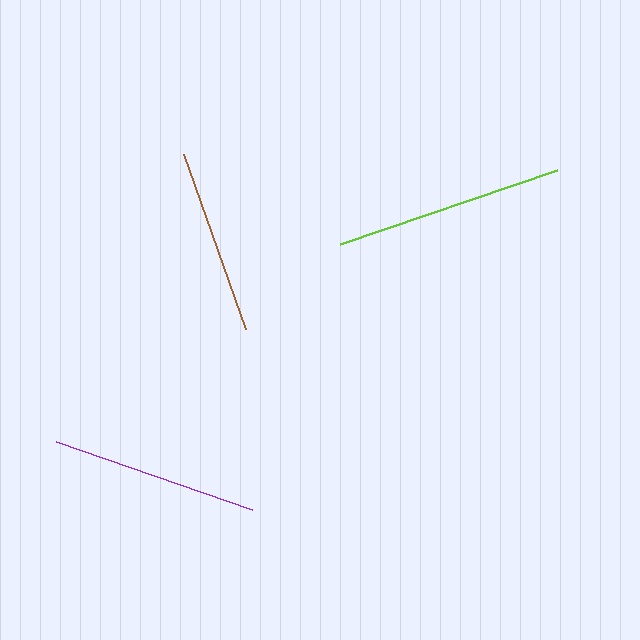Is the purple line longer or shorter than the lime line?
The lime line is longer than the purple line.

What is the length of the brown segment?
The brown segment is approximately 186 pixels long.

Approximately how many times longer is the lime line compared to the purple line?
The lime line is approximately 1.1 times the length of the purple line.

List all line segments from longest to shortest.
From longest to shortest: lime, purple, brown.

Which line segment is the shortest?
The brown line is the shortest at approximately 186 pixels.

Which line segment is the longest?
The lime line is the longest at approximately 229 pixels.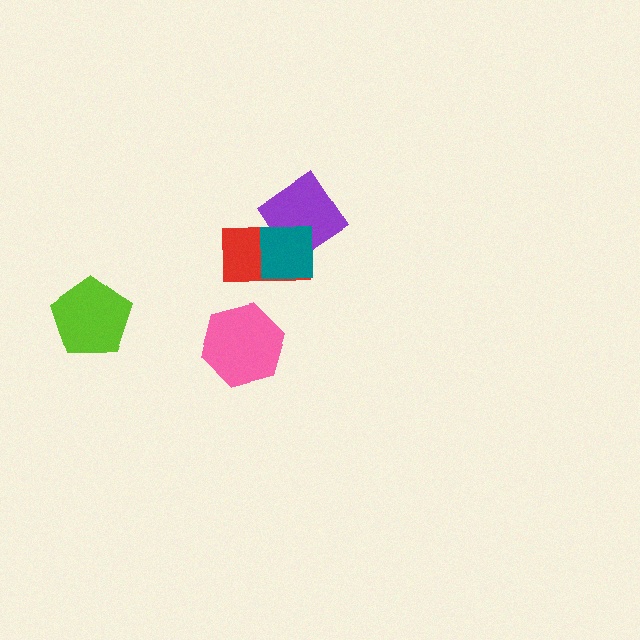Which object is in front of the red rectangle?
The teal square is in front of the red rectangle.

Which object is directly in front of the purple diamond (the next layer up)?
The red rectangle is directly in front of the purple diamond.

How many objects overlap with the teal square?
2 objects overlap with the teal square.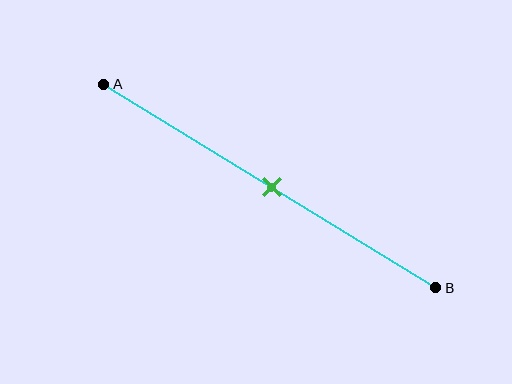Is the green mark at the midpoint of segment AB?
Yes, the mark is approximately at the midpoint.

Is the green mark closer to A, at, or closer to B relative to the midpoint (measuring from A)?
The green mark is approximately at the midpoint of segment AB.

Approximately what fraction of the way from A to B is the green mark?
The green mark is approximately 50% of the way from A to B.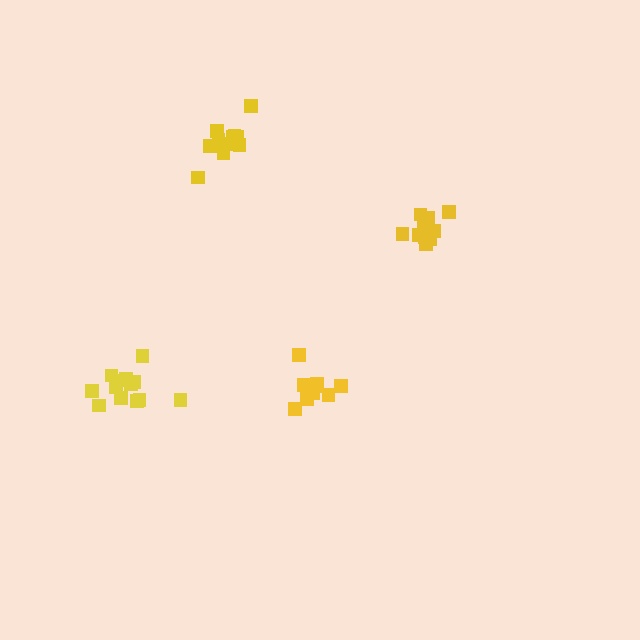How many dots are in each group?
Group 1: 10 dots, Group 2: 13 dots, Group 3: 11 dots, Group 4: 9 dots (43 total).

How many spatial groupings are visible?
There are 4 spatial groupings.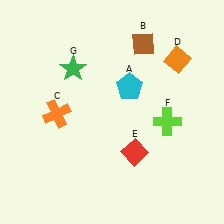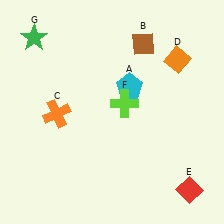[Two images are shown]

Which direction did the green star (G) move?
The green star (G) moved left.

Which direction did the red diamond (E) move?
The red diamond (E) moved right.